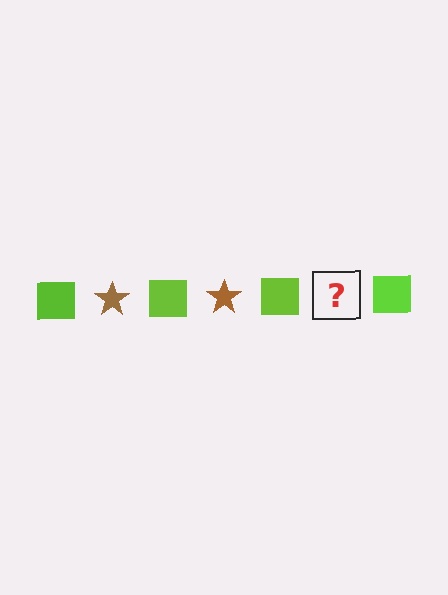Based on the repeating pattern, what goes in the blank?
The blank should be a brown star.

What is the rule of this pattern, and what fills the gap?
The rule is that the pattern alternates between lime square and brown star. The gap should be filled with a brown star.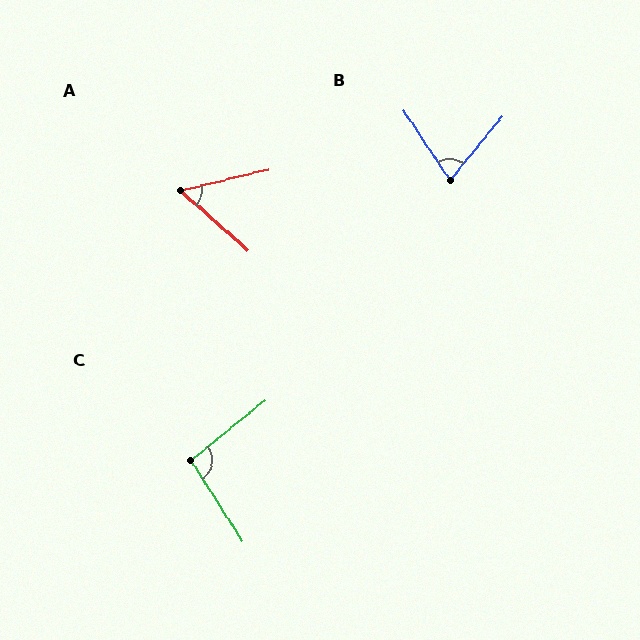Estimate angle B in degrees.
Approximately 73 degrees.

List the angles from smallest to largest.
A (55°), B (73°), C (96°).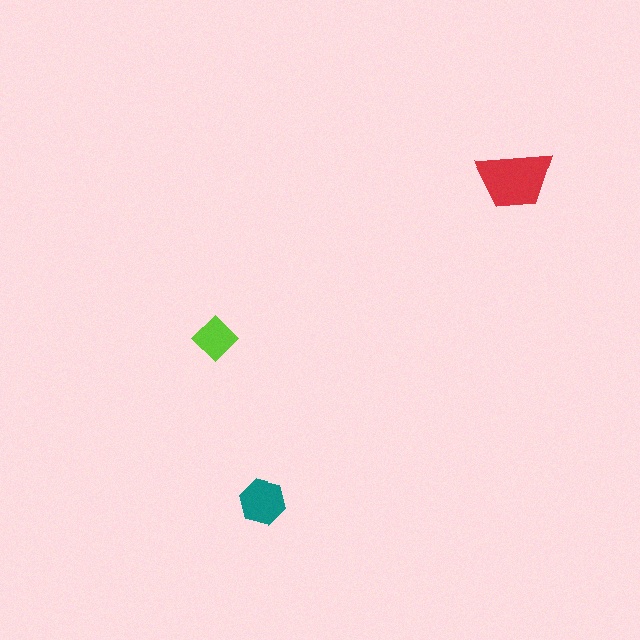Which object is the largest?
The red trapezoid.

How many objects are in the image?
There are 3 objects in the image.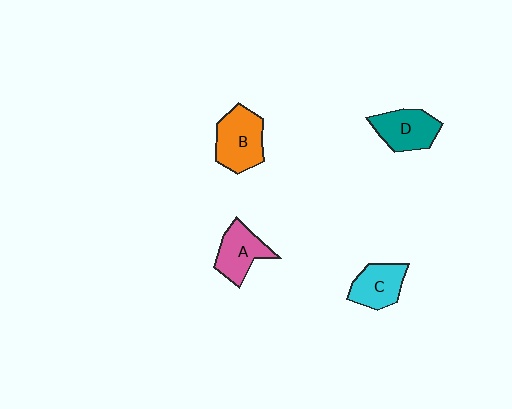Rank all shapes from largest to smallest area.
From largest to smallest: B (orange), D (teal), A (pink), C (cyan).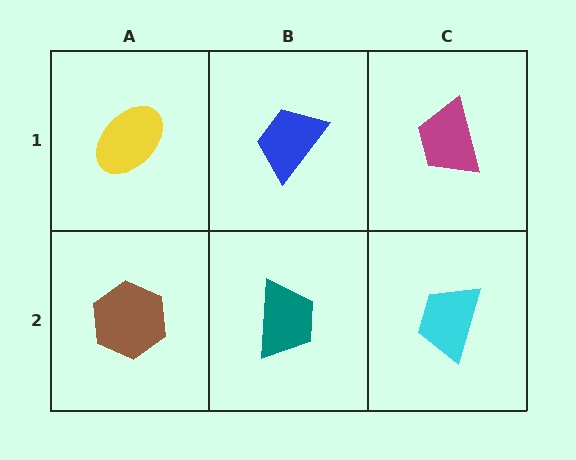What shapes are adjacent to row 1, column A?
A brown hexagon (row 2, column A), a blue trapezoid (row 1, column B).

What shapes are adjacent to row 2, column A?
A yellow ellipse (row 1, column A), a teal trapezoid (row 2, column B).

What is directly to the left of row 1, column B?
A yellow ellipse.